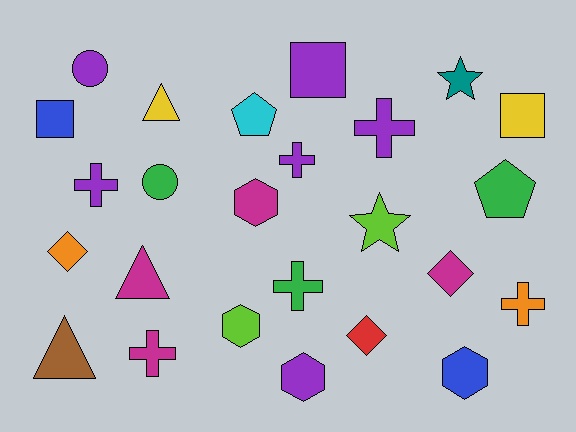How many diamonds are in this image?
There are 3 diamonds.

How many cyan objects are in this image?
There is 1 cyan object.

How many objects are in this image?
There are 25 objects.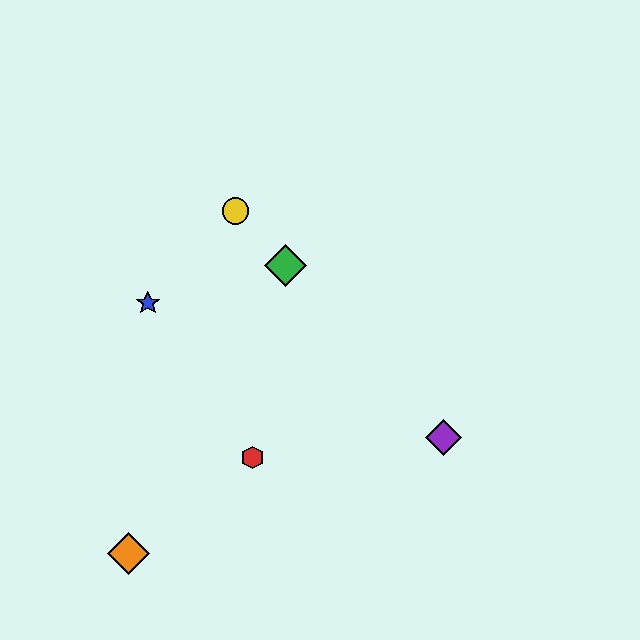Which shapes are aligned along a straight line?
The green diamond, the yellow circle, the purple diamond are aligned along a straight line.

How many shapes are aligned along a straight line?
3 shapes (the green diamond, the yellow circle, the purple diamond) are aligned along a straight line.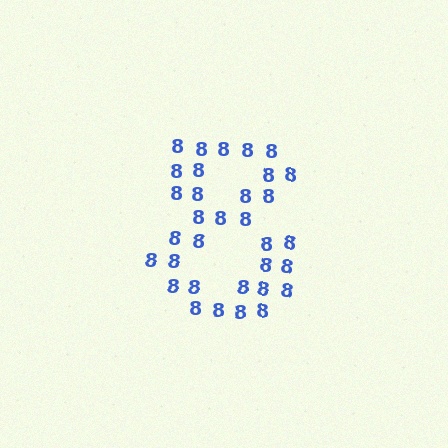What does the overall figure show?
The overall figure shows the digit 8.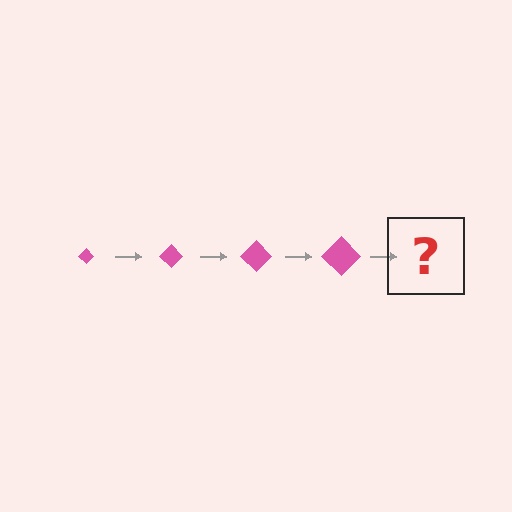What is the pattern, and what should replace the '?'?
The pattern is that the diamond gets progressively larger each step. The '?' should be a pink diamond, larger than the previous one.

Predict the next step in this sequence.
The next step is a pink diamond, larger than the previous one.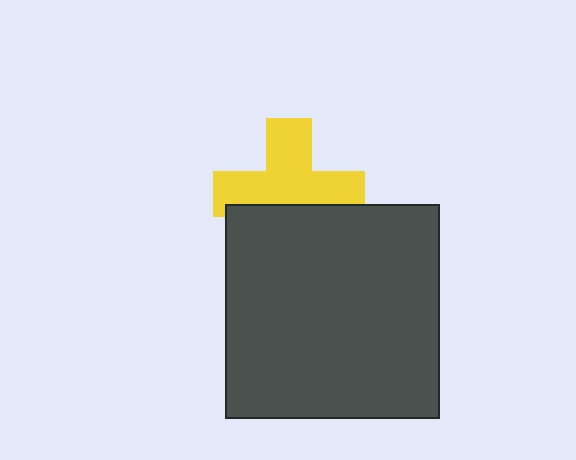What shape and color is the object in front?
The object in front is a dark gray square.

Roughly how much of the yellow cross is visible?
About half of it is visible (roughly 63%).